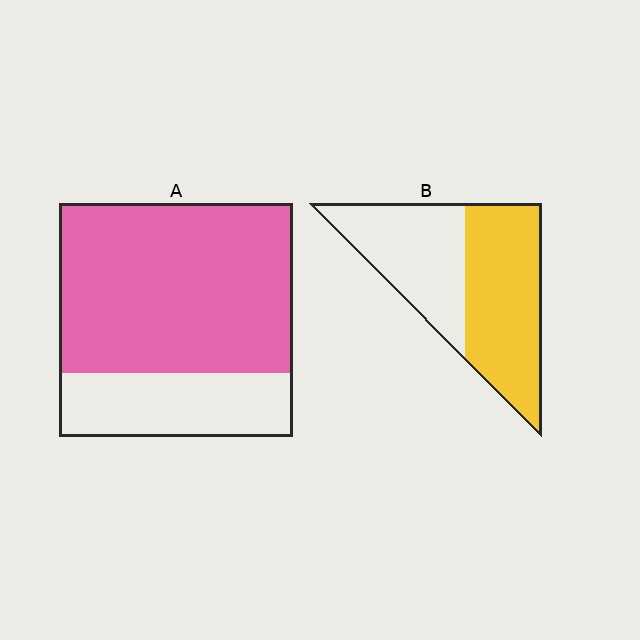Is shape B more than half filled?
Yes.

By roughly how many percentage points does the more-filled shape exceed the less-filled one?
By roughly 20 percentage points (A over B).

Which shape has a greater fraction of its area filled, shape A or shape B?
Shape A.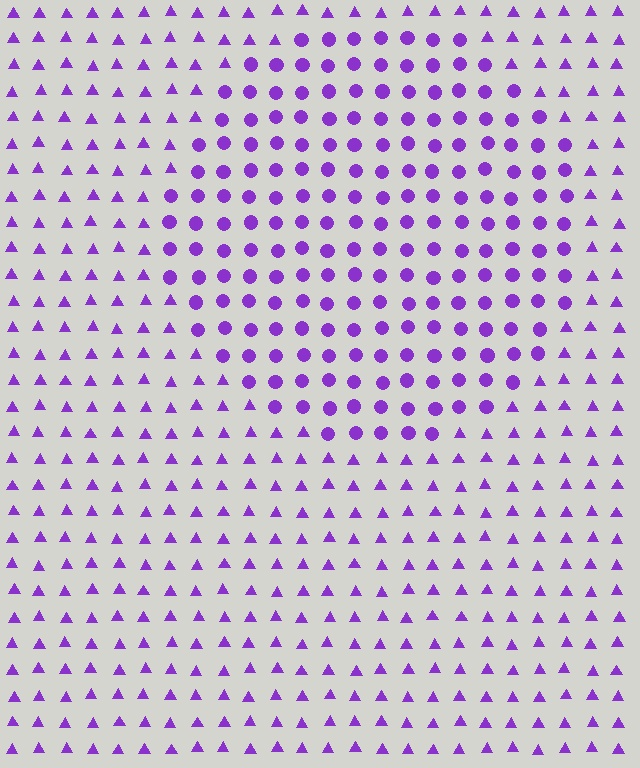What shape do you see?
I see a circle.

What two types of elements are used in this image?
The image uses circles inside the circle region and triangles outside it.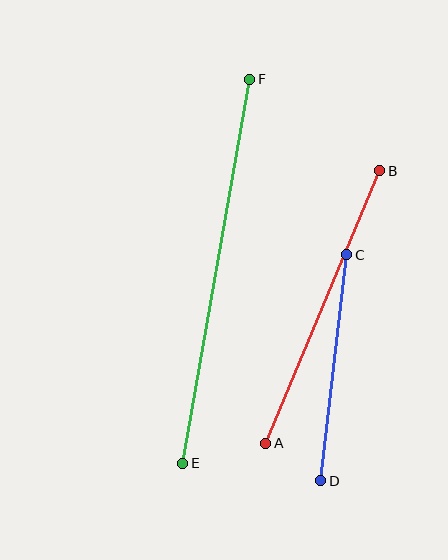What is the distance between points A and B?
The distance is approximately 295 pixels.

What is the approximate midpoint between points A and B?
The midpoint is at approximately (323, 307) pixels.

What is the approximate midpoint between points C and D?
The midpoint is at approximately (334, 368) pixels.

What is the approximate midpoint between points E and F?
The midpoint is at approximately (216, 271) pixels.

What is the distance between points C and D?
The distance is approximately 227 pixels.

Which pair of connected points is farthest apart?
Points E and F are farthest apart.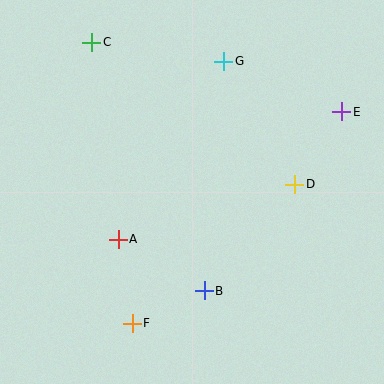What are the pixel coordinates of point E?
Point E is at (342, 112).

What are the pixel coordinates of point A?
Point A is at (118, 239).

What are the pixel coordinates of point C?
Point C is at (92, 42).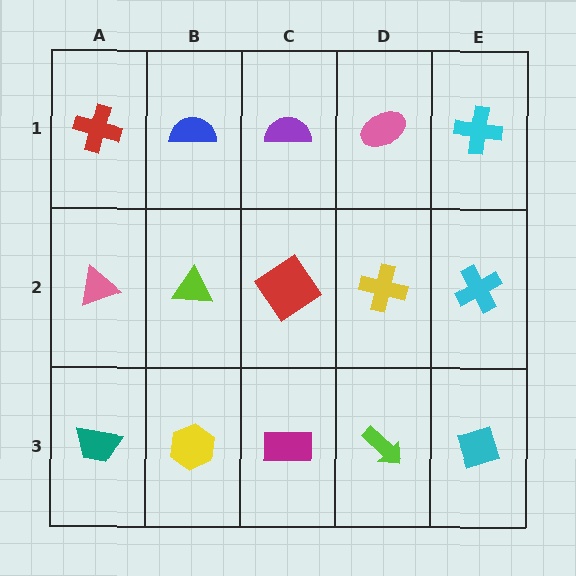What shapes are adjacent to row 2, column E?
A cyan cross (row 1, column E), a cyan diamond (row 3, column E), a yellow cross (row 2, column D).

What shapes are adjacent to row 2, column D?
A pink ellipse (row 1, column D), a lime arrow (row 3, column D), a red diamond (row 2, column C), a cyan cross (row 2, column E).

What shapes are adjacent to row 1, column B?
A lime triangle (row 2, column B), a red cross (row 1, column A), a purple semicircle (row 1, column C).